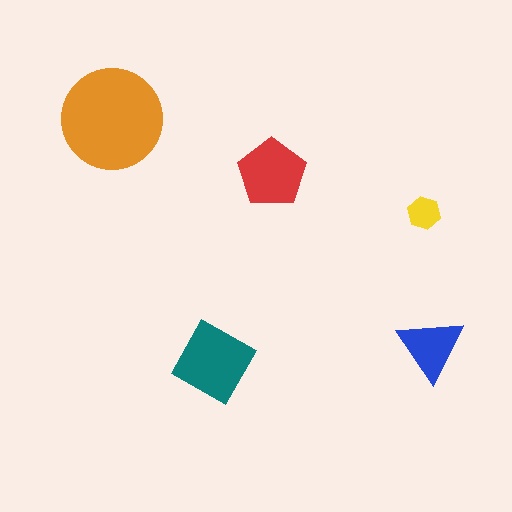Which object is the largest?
The orange circle.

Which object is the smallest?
The yellow hexagon.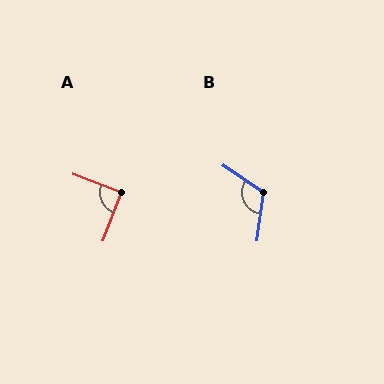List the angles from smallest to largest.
A (90°), B (116°).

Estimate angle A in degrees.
Approximately 90 degrees.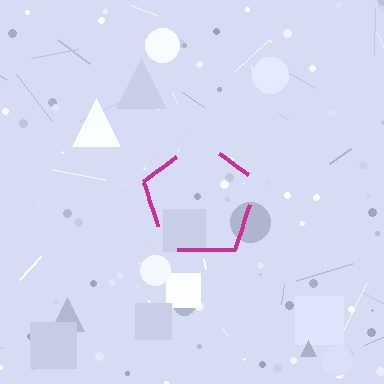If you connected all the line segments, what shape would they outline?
They would outline a pentagon.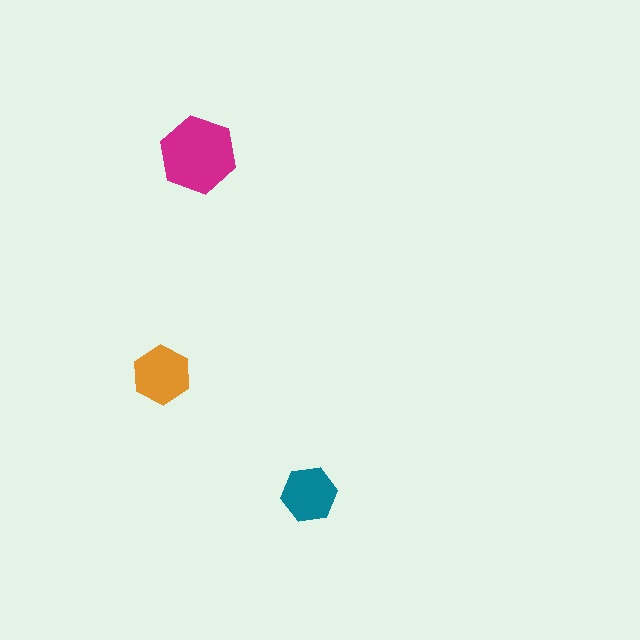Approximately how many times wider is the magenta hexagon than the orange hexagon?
About 1.5 times wider.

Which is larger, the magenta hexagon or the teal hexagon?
The magenta one.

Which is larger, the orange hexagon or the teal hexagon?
The orange one.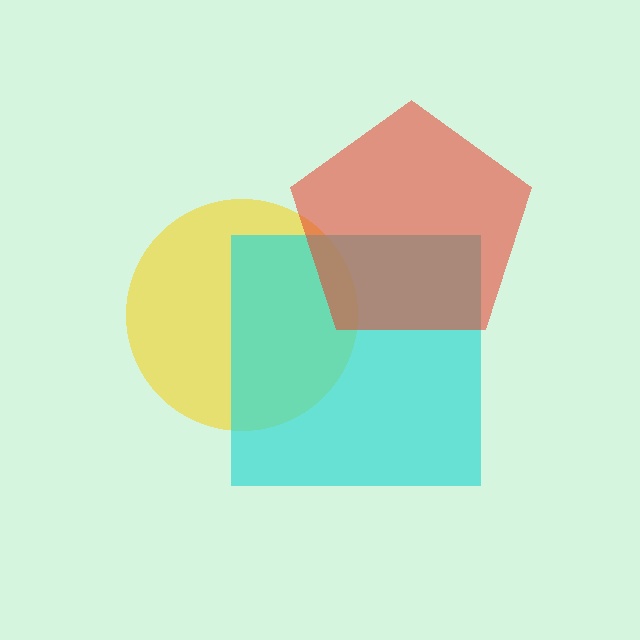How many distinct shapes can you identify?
There are 3 distinct shapes: a yellow circle, a cyan square, a red pentagon.